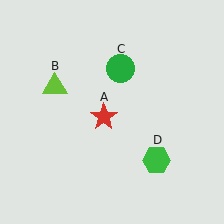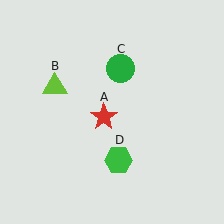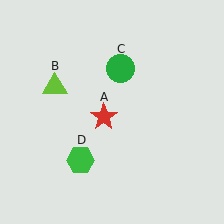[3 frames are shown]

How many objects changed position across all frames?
1 object changed position: green hexagon (object D).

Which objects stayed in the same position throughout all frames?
Red star (object A) and lime triangle (object B) and green circle (object C) remained stationary.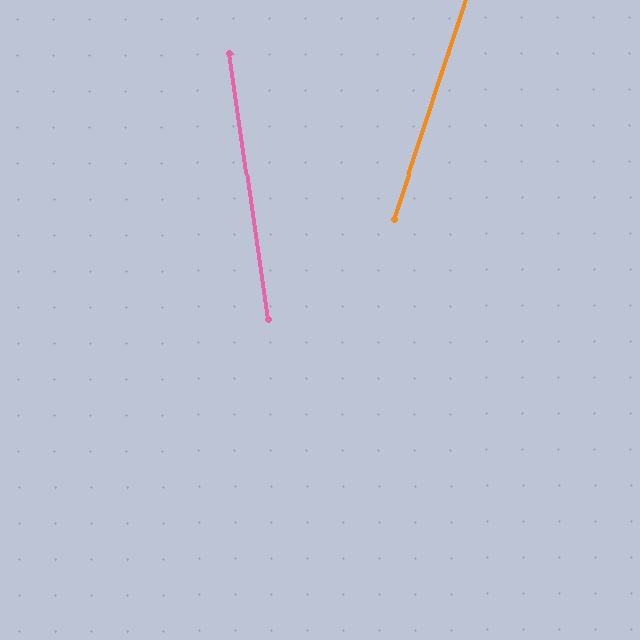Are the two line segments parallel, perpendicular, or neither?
Neither parallel nor perpendicular — they differ by about 26°.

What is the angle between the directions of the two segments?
Approximately 26 degrees.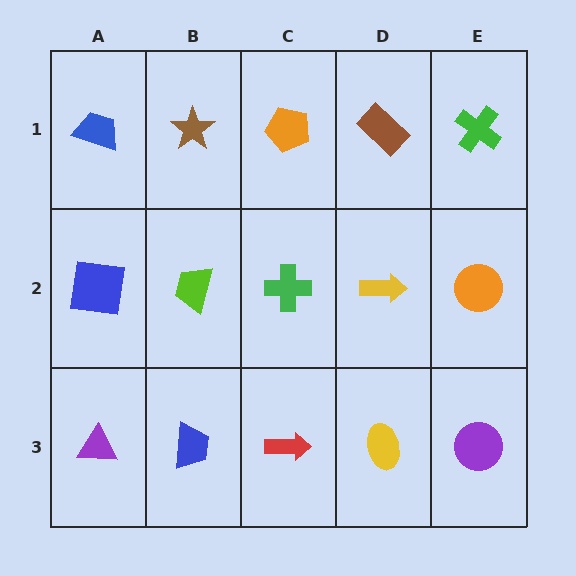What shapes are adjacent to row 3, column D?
A yellow arrow (row 2, column D), a red arrow (row 3, column C), a purple circle (row 3, column E).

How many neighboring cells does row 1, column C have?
3.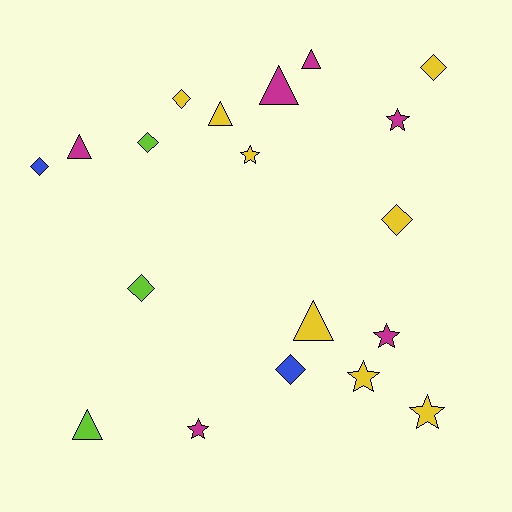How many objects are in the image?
There are 19 objects.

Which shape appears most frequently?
Diamond, with 7 objects.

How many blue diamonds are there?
There are 2 blue diamonds.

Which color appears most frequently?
Yellow, with 8 objects.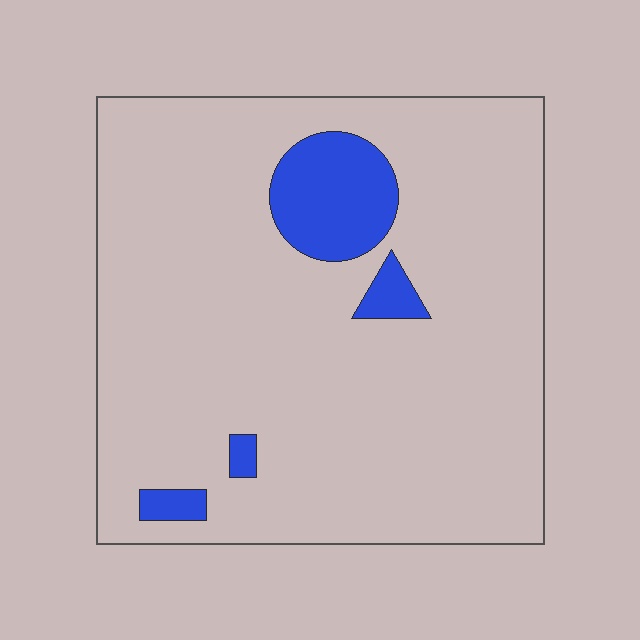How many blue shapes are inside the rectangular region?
4.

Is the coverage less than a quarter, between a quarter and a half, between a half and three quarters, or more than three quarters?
Less than a quarter.